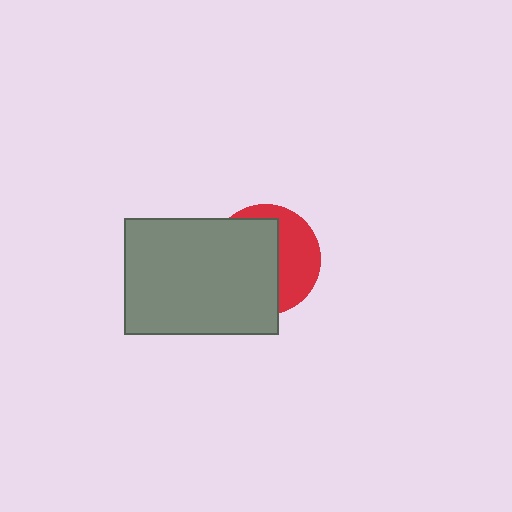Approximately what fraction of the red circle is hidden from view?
Roughly 61% of the red circle is hidden behind the gray rectangle.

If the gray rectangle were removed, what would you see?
You would see the complete red circle.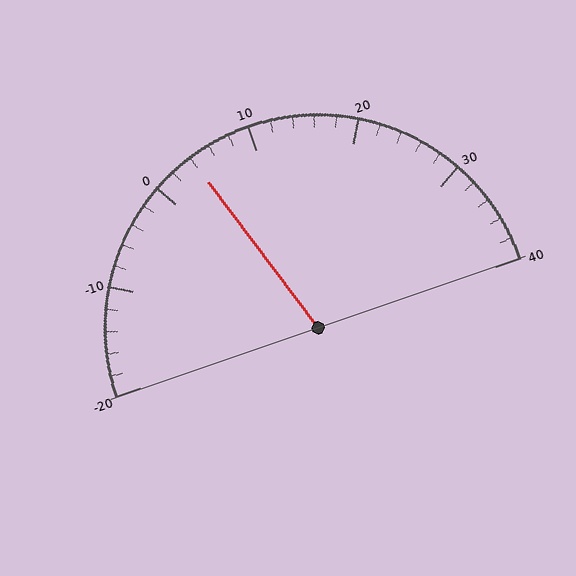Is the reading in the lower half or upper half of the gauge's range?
The reading is in the lower half of the range (-20 to 40).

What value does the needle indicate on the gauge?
The needle indicates approximately 4.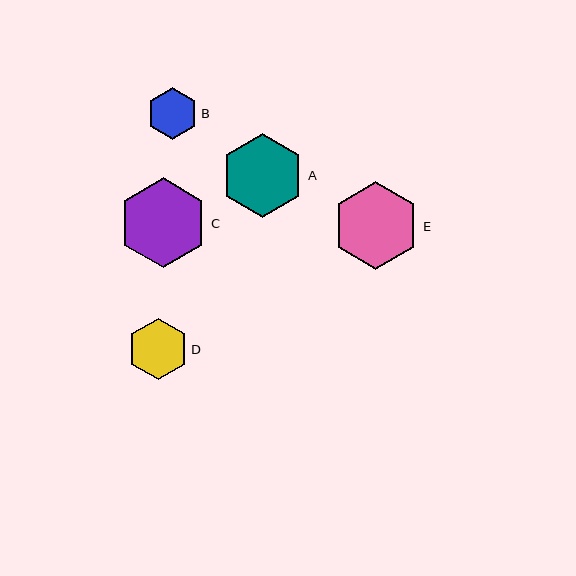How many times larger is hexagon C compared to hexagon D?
Hexagon C is approximately 1.5 times the size of hexagon D.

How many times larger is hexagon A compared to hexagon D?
Hexagon A is approximately 1.4 times the size of hexagon D.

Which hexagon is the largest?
Hexagon C is the largest with a size of approximately 90 pixels.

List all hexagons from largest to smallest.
From largest to smallest: C, E, A, D, B.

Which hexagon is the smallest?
Hexagon B is the smallest with a size of approximately 51 pixels.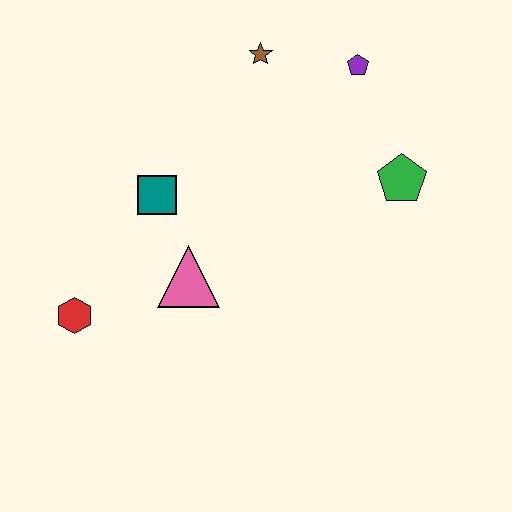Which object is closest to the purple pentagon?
The brown star is closest to the purple pentagon.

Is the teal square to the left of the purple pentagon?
Yes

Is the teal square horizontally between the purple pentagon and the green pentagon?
No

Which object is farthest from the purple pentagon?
The red hexagon is farthest from the purple pentagon.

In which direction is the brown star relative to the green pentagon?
The brown star is to the left of the green pentagon.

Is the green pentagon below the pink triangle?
No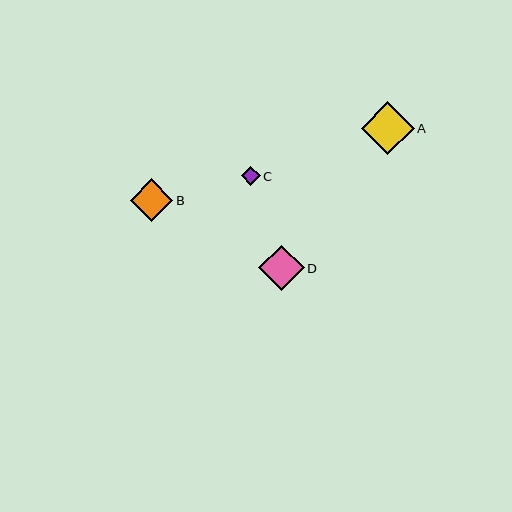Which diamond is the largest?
Diamond A is the largest with a size of approximately 53 pixels.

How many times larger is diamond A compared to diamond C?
Diamond A is approximately 2.9 times the size of diamond C.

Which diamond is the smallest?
Diamond C is the smallest with a size of approximately 18 pixels.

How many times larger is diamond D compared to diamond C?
Diamond D is approximately 2.5 times the size of diamond C.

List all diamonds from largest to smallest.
From largest to smallest: A, D, B, C.